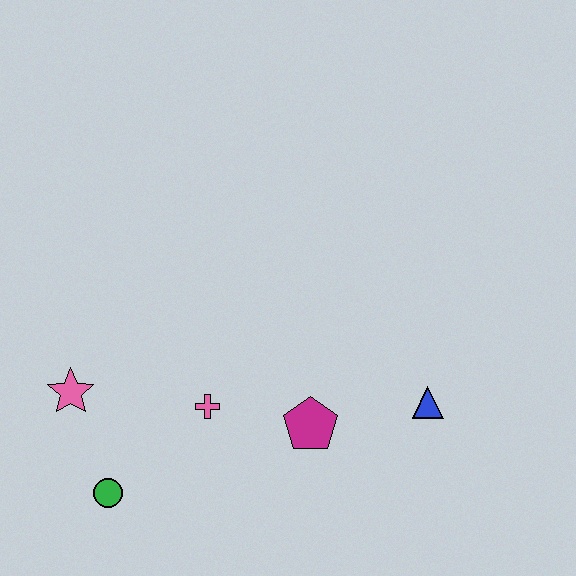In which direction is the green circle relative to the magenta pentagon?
The green circle is to the left of the magenta pentagon.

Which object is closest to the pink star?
The green circle is closest to the pink star.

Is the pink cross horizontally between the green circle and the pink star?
No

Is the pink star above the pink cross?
Yes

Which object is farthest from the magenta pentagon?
The pink star is farthest from the magenta pentagon.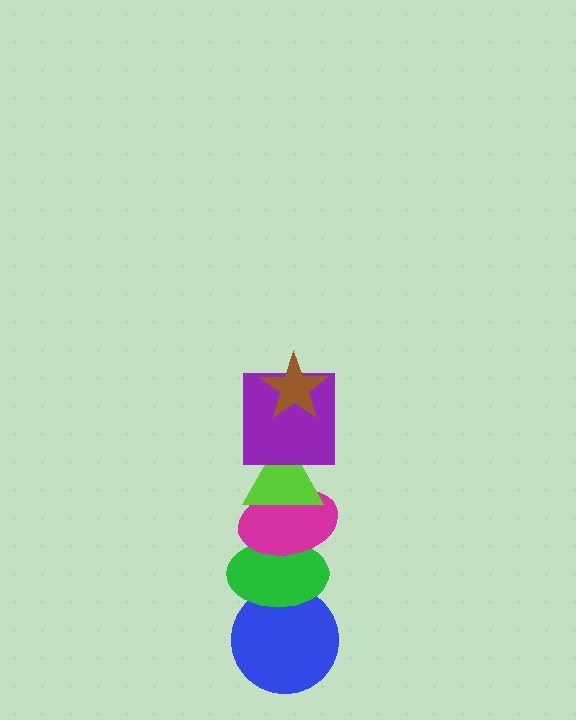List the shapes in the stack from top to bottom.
From top to bottom: the brown star, the purple square, the lime triangle, the magenta ellipse, the green ellipse, the blue circle.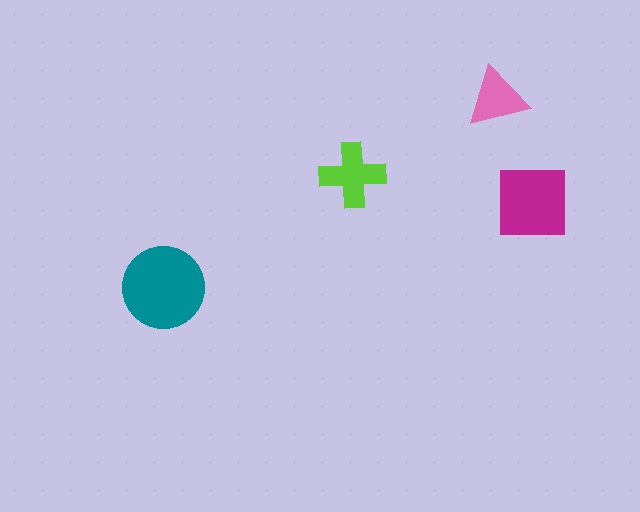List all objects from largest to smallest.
The teal circle, the magenta square, the lime cross, the pink triangle.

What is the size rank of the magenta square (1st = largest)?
2nd.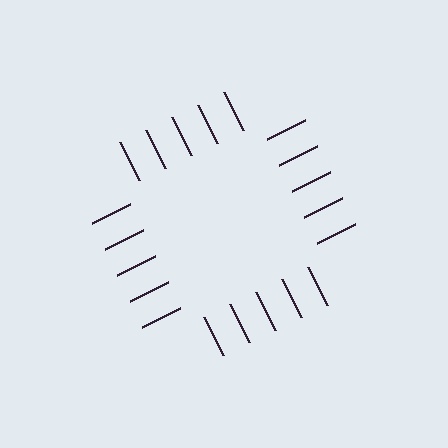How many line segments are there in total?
20 — 5 along each of the 4 edges.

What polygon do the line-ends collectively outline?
An illusory square — the line segments terminate on its edges but no continuous stroke is drawn.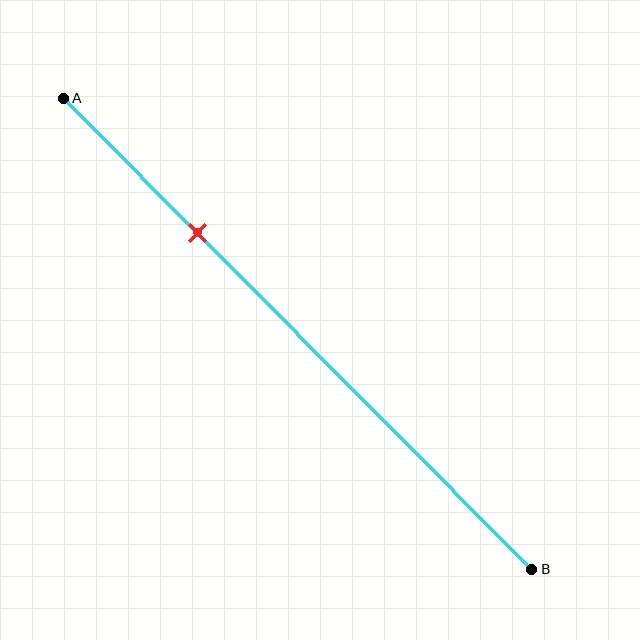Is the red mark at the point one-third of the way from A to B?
No, the mark is at about 30% from A, not at the 33% one-third point.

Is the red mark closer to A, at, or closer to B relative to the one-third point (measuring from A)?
The red mark is closer to point A than the one-third point of segment AB.